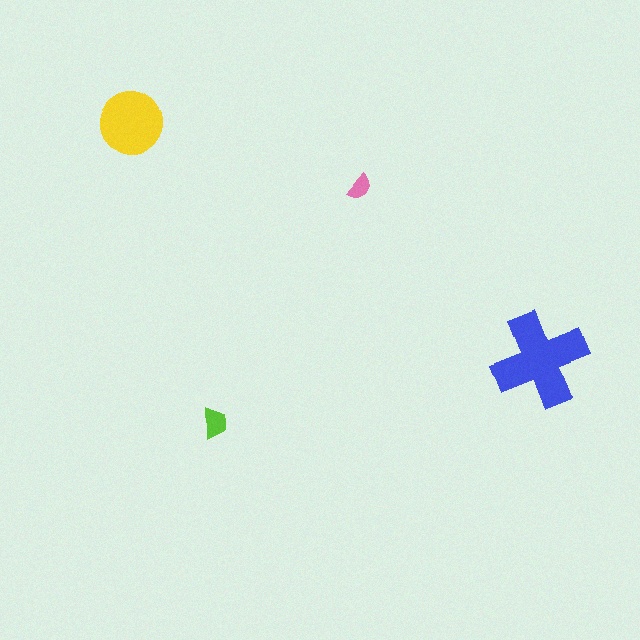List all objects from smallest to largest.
The pink semicircle, the lime trapezoid, the yellow circle, the blue cross.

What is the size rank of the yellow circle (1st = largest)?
2nd.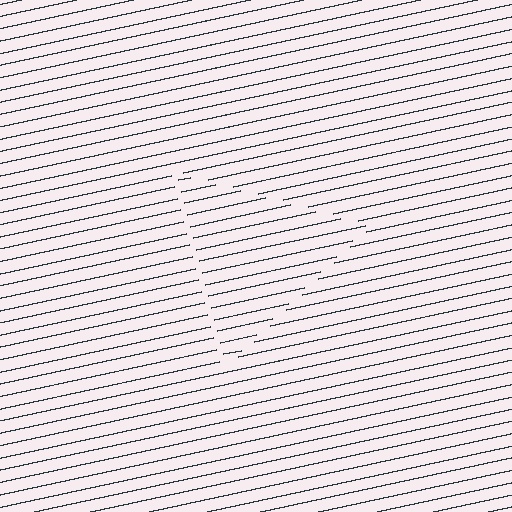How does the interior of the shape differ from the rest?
The interior of the shape contains the same grating, shifted by half a period — the contour is defined by the phase discontinuity where line-ends from the inner and outer gratings abut.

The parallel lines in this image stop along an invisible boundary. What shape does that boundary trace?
An illusory triangle. The interior of the shape contains the same grating, shifted by half a period — the contour is defined by the phase discontinuity where line-ends from the inner and outer gratings abut.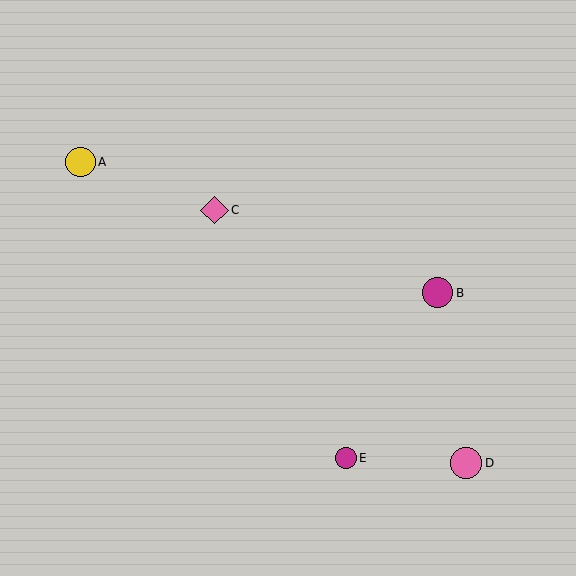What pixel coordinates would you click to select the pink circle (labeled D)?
Click at (466, 463) to select the pink circle D.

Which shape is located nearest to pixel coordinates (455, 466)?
The pink circle (labeled D) at (466, 463) is nearest to that location.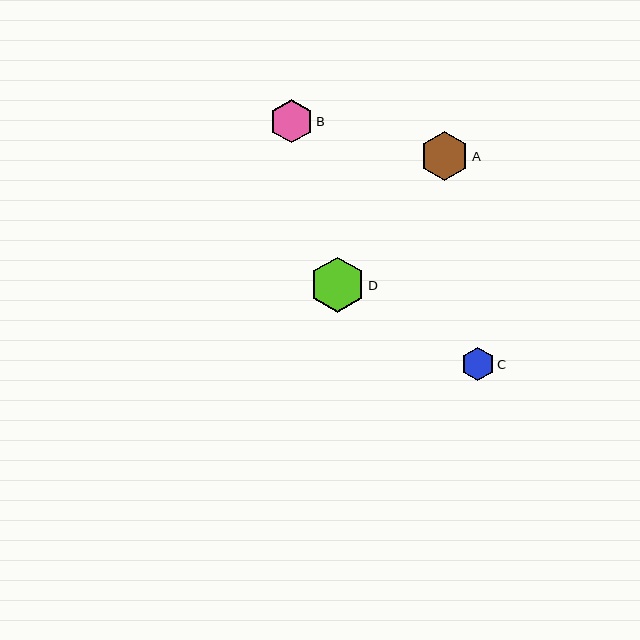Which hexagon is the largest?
Hexagon D is the largest with a size of approximately 55 pixels.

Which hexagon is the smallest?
Hexagon C is the smallest with a size of approximately 33 pixels.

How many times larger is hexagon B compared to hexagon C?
Hexagon B is approximately 1.3 times the size of hexagon C.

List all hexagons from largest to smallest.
From largest to smallest: D, A, B, C.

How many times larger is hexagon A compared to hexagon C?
Hexagon A is approximately 1.5 times the size of hexagon C.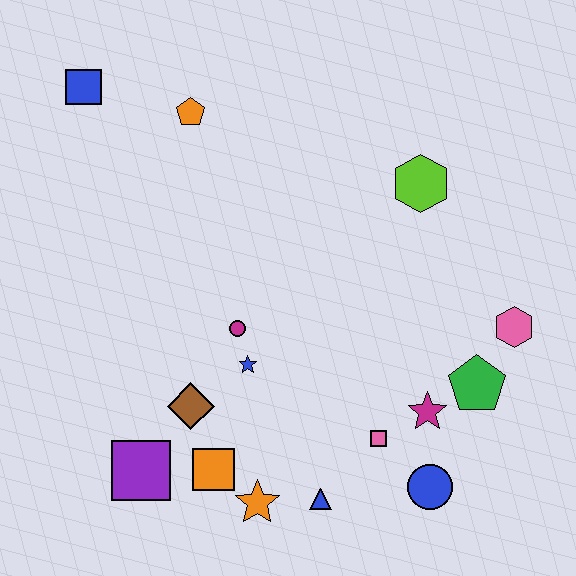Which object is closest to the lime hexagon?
The pink hexagon is closest to the lime hexagon.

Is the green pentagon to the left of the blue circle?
No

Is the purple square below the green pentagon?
Yes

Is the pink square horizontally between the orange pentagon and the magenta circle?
No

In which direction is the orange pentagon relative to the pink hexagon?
The orange pentagon is to the left of the pink hexagon.